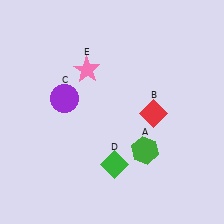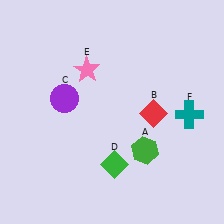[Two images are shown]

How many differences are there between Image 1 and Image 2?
There is 1 difference between the two images.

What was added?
A teal cross (F) was added in Image 2.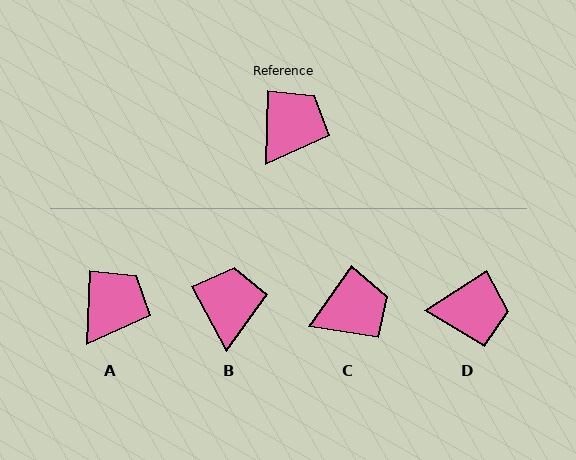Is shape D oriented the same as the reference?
No, it is off by about 55 degrees.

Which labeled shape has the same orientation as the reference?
A.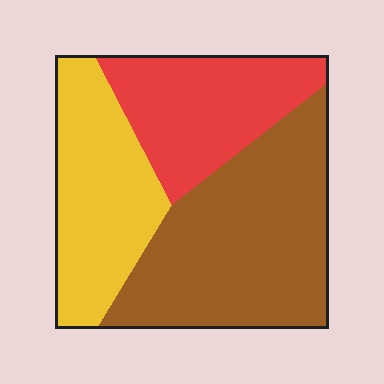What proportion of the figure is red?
Red covers roughly 25% of the figure.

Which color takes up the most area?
Brown, at roughly 45%.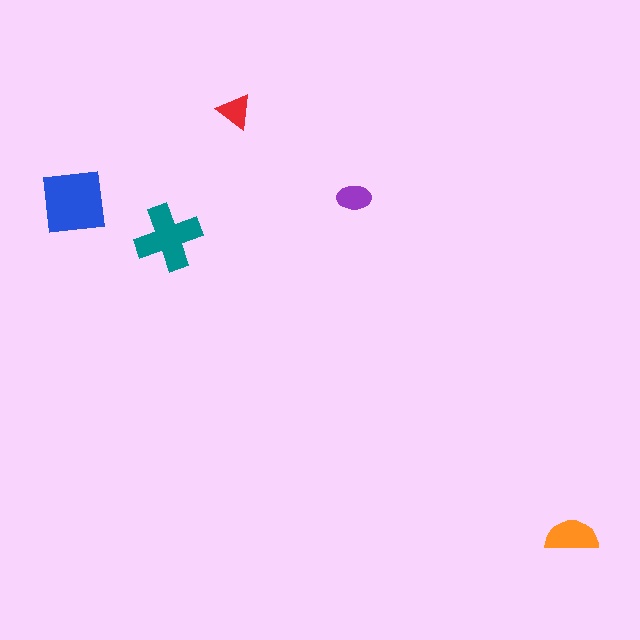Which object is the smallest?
The red triangle.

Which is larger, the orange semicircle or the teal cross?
The teal cross.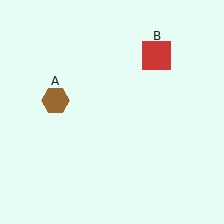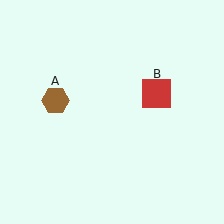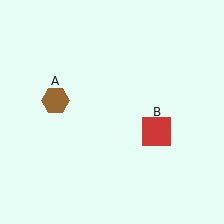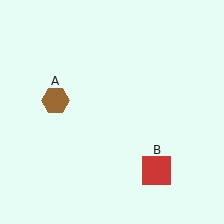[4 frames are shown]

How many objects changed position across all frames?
1 object changed position: red square (object B).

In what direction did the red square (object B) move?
The red square (object B) moved down.